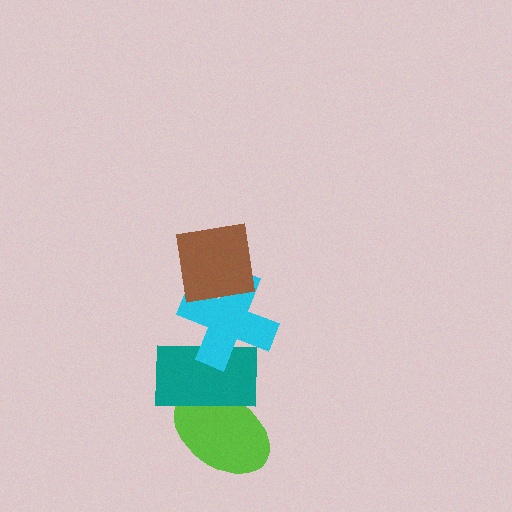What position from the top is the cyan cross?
The cyan cross is 2nd from the top.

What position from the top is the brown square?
The brown square is 1st from the top.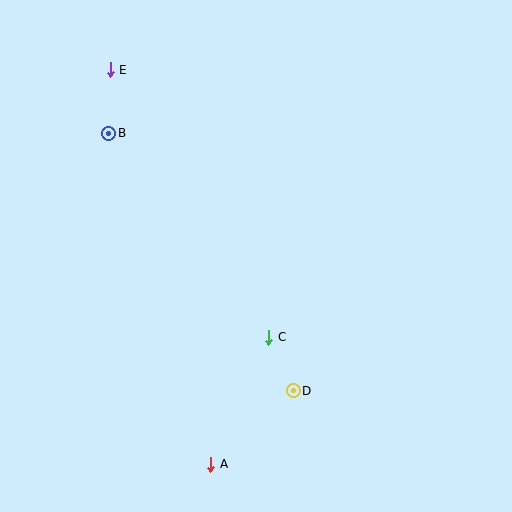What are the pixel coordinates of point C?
Point C is at (269, 337).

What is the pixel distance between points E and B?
The distance between E and B is 63 pixels.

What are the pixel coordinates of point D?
Point D is at (293, 391).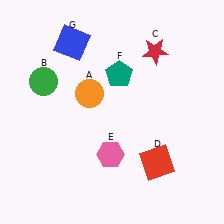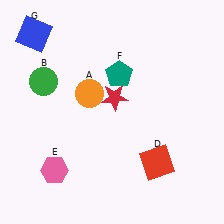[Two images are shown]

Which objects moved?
The objects that moved are: the red star (C), the pink hexagon (E), the blue square (G).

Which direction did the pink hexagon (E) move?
The pink hexagon (E) moved left.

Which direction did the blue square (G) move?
The blue square (G) moved left.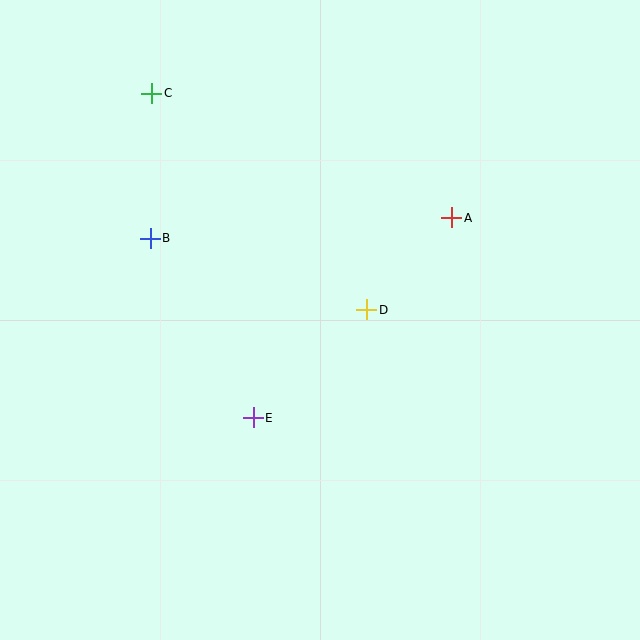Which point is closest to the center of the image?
Point D at (367, 310) is closest to the center.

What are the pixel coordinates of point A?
Point A is at (452, 218).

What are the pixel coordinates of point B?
Point B is at (150, 238).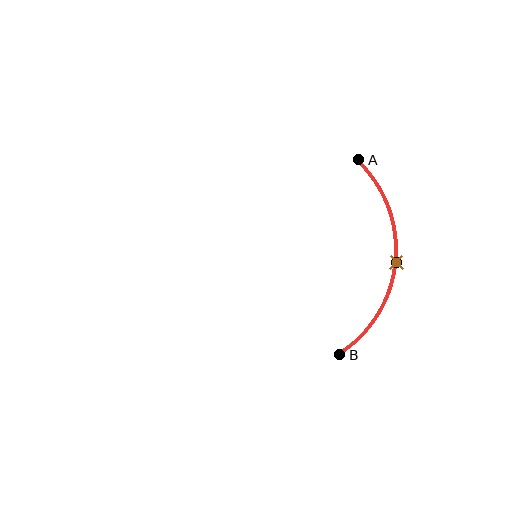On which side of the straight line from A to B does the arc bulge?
The arc bulges to the right of the straight line connecting A and B.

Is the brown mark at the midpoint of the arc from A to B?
Yes. The brown mark lies on the arc at equal arc-length from both A and B — it is the arc midpoint.